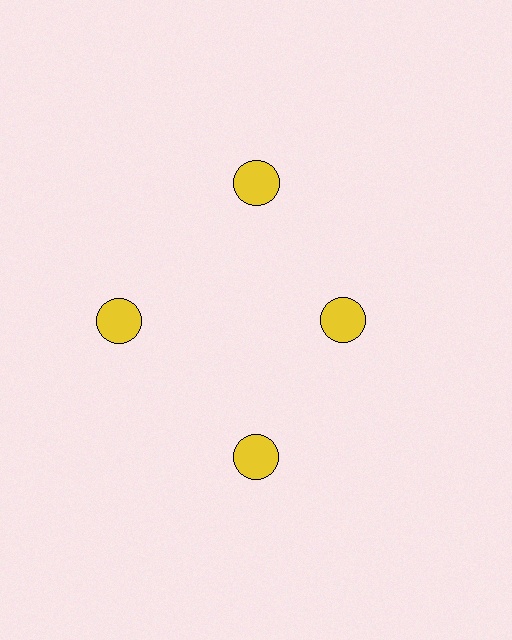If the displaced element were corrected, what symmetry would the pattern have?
It would have 4-fold rotational symmetry — the pattern would map onto itself every 90 degrees.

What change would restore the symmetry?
The symmetry would be restored by moving it outward, back onto the ring so that all 4 circles sit at equal angles and equal distance from the center.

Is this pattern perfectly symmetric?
No. The 4 yellow circles are arranged in a ring, but one element near the 3 o'clock position is pulled inward toward the center, breaking the 4-fold rotational symmetry.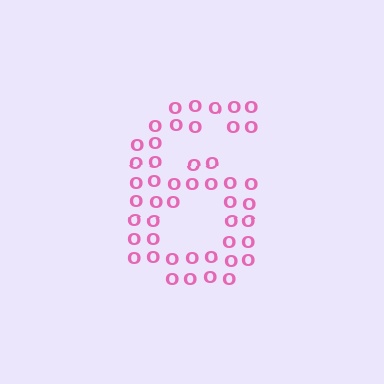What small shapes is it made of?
It is made of small letter O's.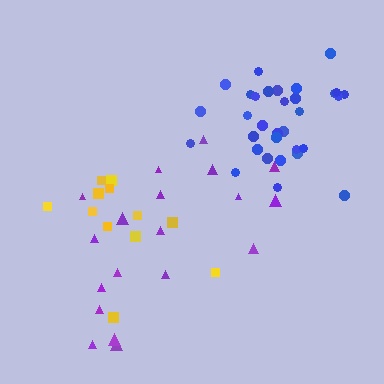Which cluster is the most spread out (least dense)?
Purple.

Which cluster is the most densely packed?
Blue.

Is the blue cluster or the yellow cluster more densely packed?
Blue.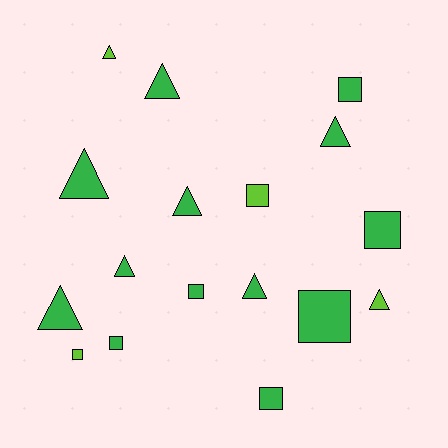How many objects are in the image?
There are 17 objects.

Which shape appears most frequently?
Triangle, with 9 objects.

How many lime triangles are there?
There are 2 lime triangles.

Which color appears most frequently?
Green, with 13 objects.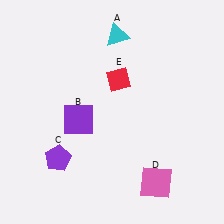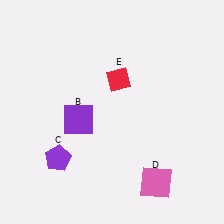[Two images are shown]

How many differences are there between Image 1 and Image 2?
There is 1 difference between the two images.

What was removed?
The cyan triangle (A) was removed in Image 2.